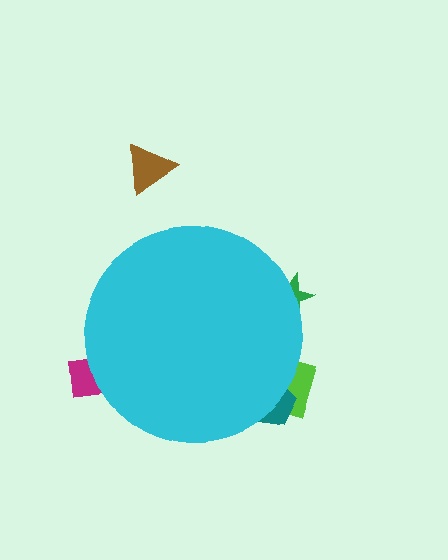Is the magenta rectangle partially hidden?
Yes, the magenta rectangle is partially hidden behind the cyan circle.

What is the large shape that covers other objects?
A cyan circle.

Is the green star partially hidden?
Yes, the green star is partially hidden behind the cyan circle.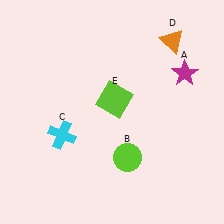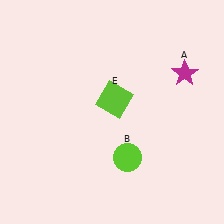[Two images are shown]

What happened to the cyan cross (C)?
The cyan cross (C) was removed in Image 2. It was in the bottom-left area of Image 1.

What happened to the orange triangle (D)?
The orange triangle (D) was removed in Image 2. It was in the top-right area of Image 1.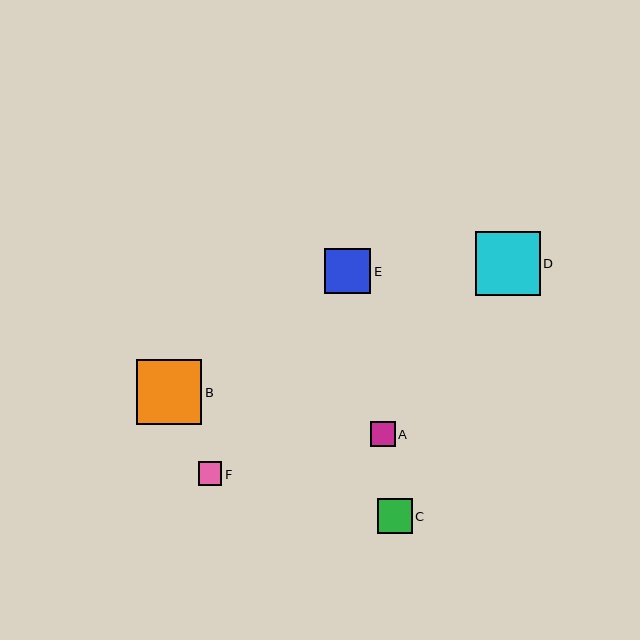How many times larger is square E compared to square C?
Square E is approximately 1.3 times the size of square C.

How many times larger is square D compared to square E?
Square D is approximately 1.4 times the size of square E.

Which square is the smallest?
Square F is the smallest with a size of approximately 24 pixels.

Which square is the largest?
Square B is the largest with a size of approximately 66 pixels.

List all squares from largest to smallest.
From largest to smallest: B, D, E, C, A, F.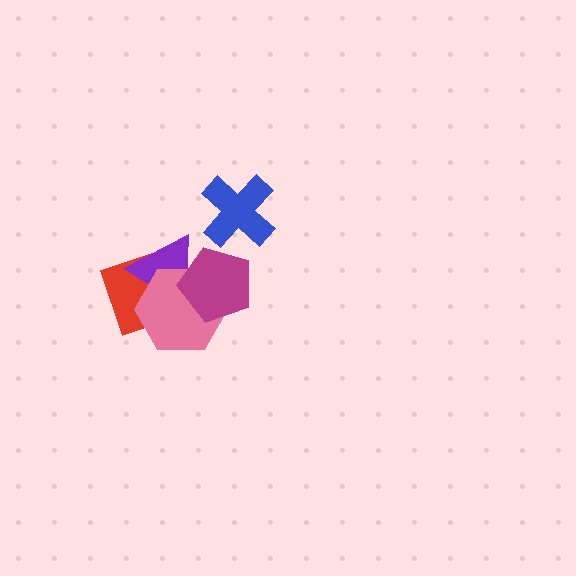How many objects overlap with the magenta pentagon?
3 objects overlap with the magenta pentagon.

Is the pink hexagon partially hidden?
Yes, it is partially covered by another shape.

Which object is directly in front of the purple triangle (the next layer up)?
The pink hexagon is directly in front of the purple triangle.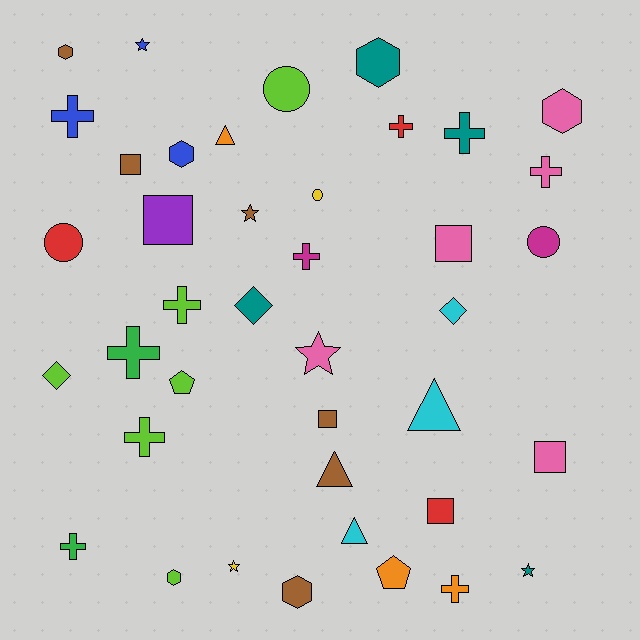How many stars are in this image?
There are 5 stars.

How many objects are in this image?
There are 40 objects.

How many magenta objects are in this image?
There are 2 magenta objects.